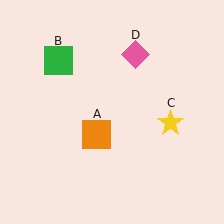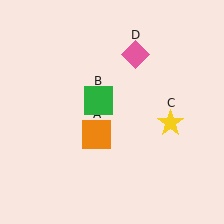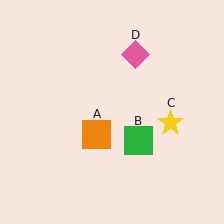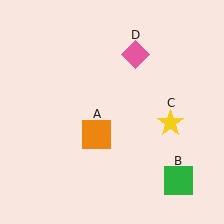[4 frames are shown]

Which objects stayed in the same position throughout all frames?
Orange square (object A) and yellow star (object C) and pink diamond (object D) remained stationary.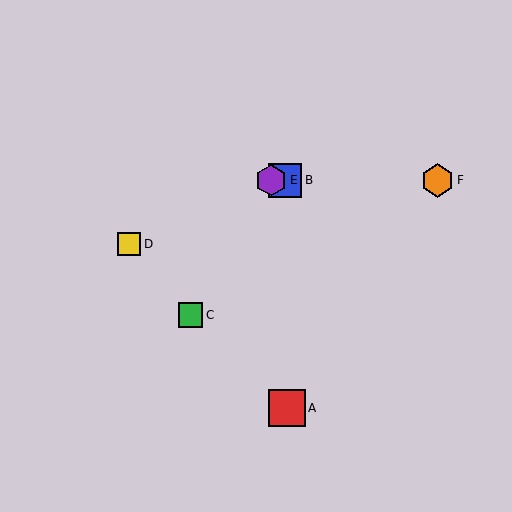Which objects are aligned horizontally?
Objects B, E, F are aligned horizontally.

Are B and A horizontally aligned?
No, B is at y≈180 and A is at y≈408.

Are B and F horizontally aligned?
Yes, both are at y≈180.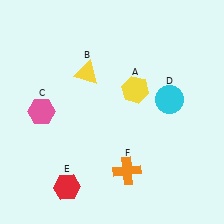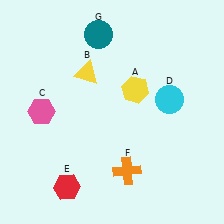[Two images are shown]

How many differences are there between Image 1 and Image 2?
There is 1 difference between the two images.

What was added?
A teal circle (G) was added in Image 2.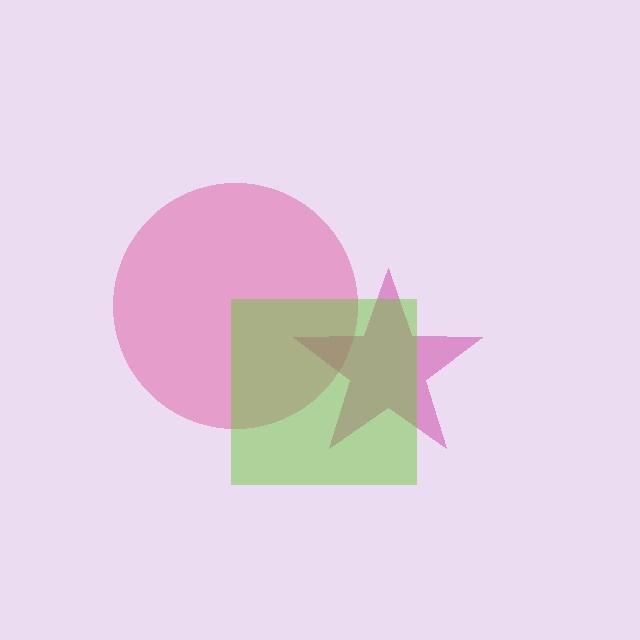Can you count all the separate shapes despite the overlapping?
Yes, there are 3 separate shapes.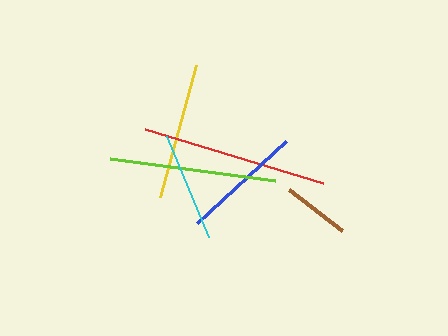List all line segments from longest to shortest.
From longest to shortest: red, lime, yellow, blue, cyan, brown.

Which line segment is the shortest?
The brown line is the shortest at approximately 67 pixels.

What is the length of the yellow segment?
The yellow segment is approximately 136 pixels long.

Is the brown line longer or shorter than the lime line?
The lime line is longer than the brown line.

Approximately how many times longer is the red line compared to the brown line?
The red line is approximately 2.8 times the length of the brown line.